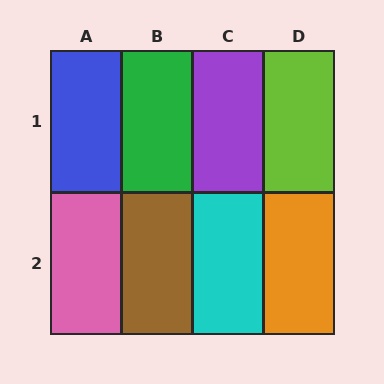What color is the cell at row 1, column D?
Lime.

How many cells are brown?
1 cell is brown.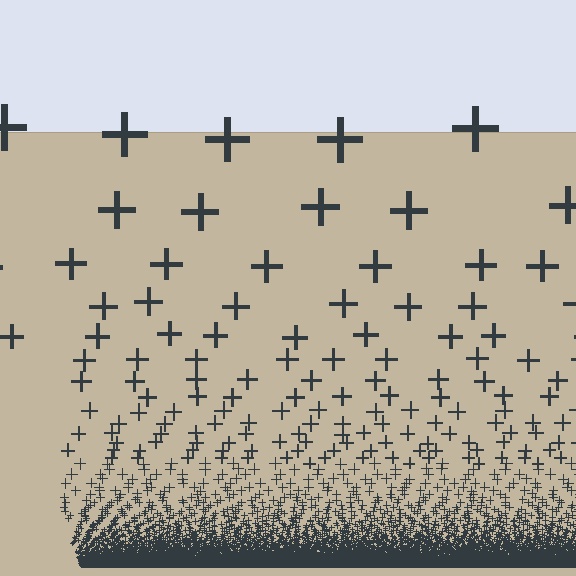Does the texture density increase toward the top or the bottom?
Density increases toward the bottom.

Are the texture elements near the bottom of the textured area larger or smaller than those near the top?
Smaller. The gradient is inverted — elements near the bottom are smaller and denser.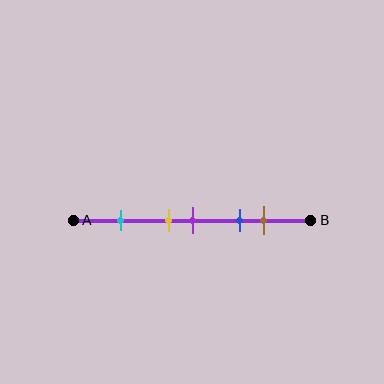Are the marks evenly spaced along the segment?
No, the marks are not evenly spaced.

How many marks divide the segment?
There are 5 marks dividing the segment.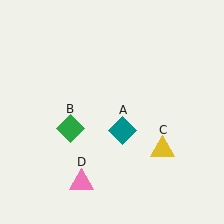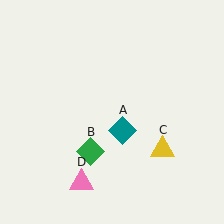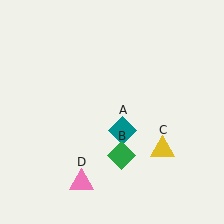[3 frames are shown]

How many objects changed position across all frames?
1 object changed position: green diamond (object B).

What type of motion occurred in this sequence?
The green diamond (object B) rotated counterclockwise around the center of the scene.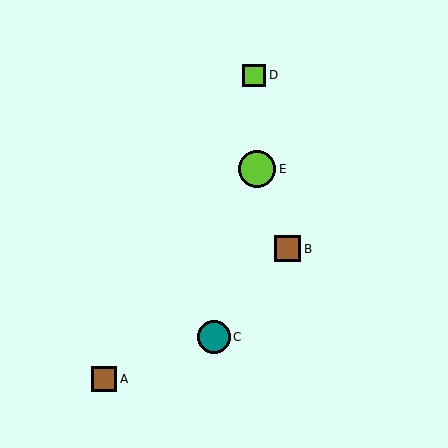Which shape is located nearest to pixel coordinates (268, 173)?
The lime circle (labeled E) at (257, 169) is nearest to that location.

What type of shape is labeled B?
Shape B is a brown square.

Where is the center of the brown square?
The center of the brown square is at (104, 379).